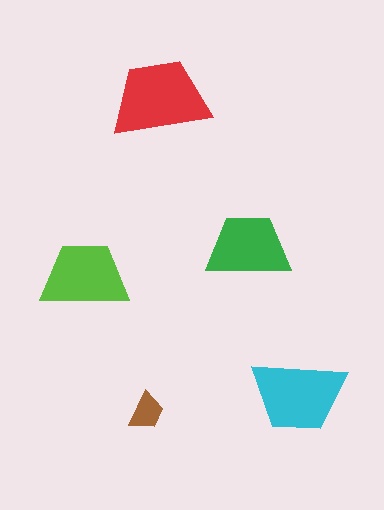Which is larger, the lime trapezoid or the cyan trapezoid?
The cyan one.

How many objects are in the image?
There are 5 objects in the image.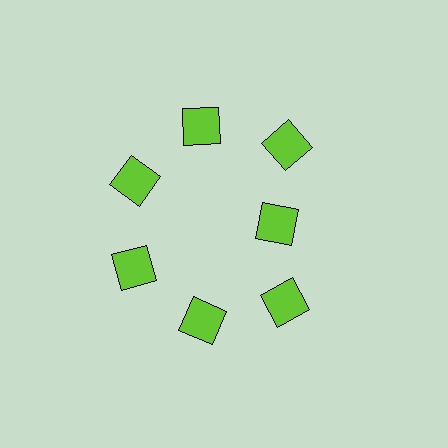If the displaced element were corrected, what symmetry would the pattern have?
It would have 7-fold rotational symmetry — the pattern would map onto itself every 51 degrees.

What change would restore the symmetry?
The symmetry would be restored by moving it outward, back onto the ring so that all 7 squares sit at equal angles and equal distance from the center.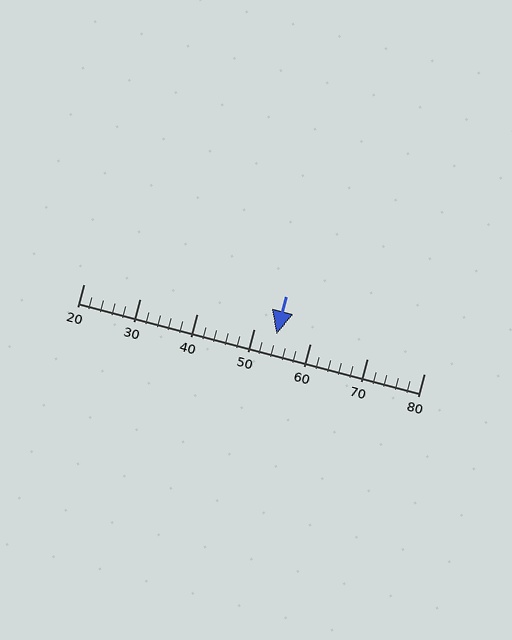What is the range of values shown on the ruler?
The ruler shows values from 20 to 80.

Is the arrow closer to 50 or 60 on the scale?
The arrow is closer to 50.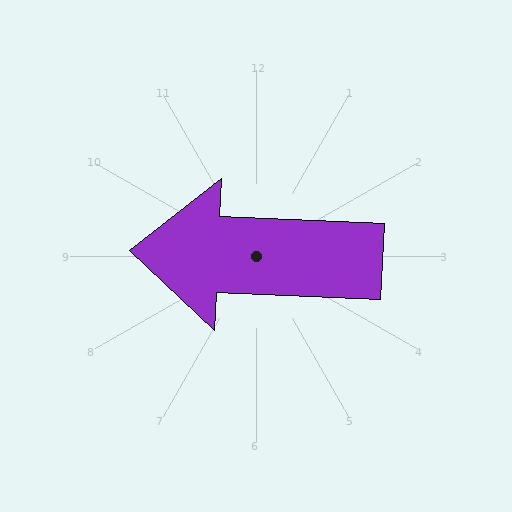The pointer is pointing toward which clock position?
Roughly 9 o'clock.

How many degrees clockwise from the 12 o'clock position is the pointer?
Approximately 272 degrees.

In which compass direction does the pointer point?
West.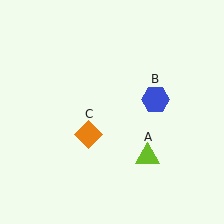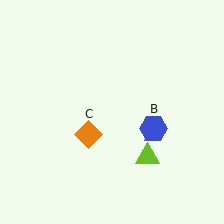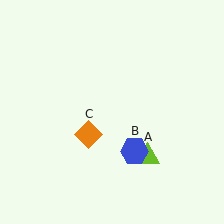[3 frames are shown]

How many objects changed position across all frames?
1 object changed position: blue hexagon (object B).